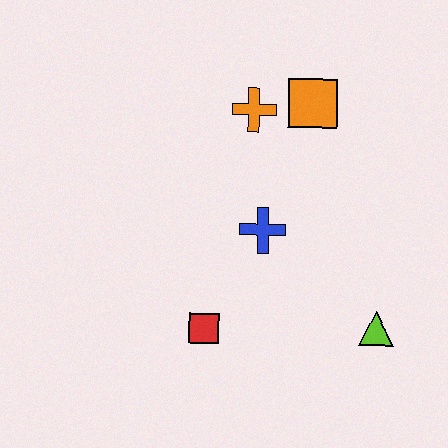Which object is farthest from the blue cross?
The lime triangle is farthest from the blue cross.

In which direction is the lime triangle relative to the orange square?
The lime triangle is below the orange square.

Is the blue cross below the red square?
No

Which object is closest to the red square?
The blue cross is closest to the red square.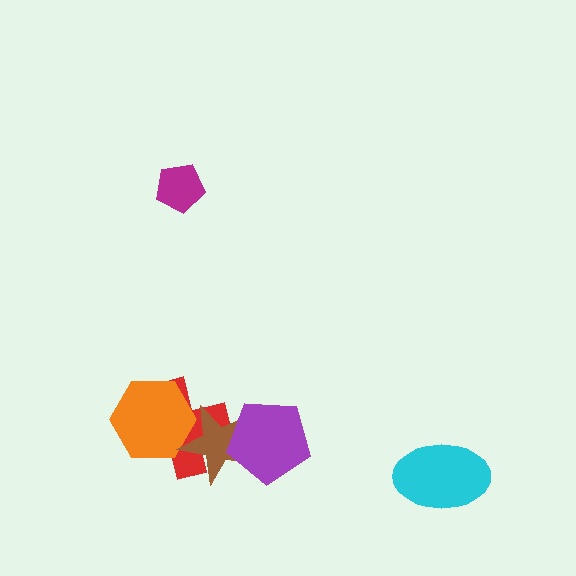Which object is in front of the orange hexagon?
The brown star is in front of the orange hexagon.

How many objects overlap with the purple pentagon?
1 object overlaps with the purple pentagon.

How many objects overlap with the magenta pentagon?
0 objects overlap with the magenta pentagon.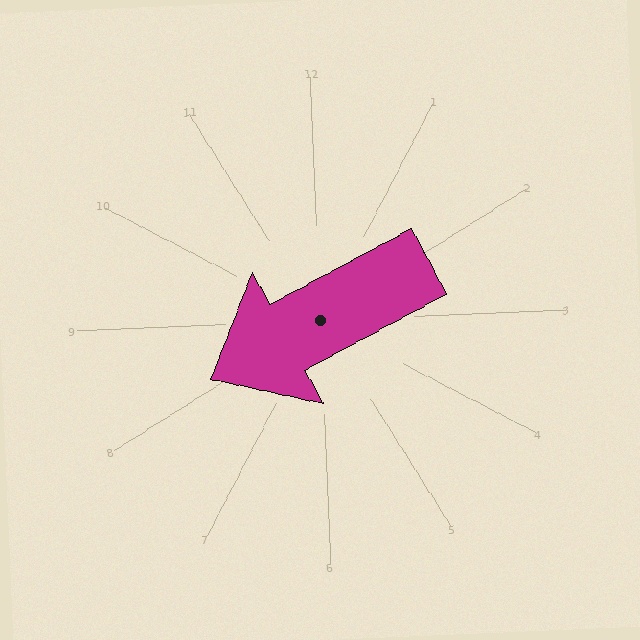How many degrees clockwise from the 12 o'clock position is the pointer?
Approximately 244 degrees.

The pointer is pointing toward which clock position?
Roughly 8 o'clock.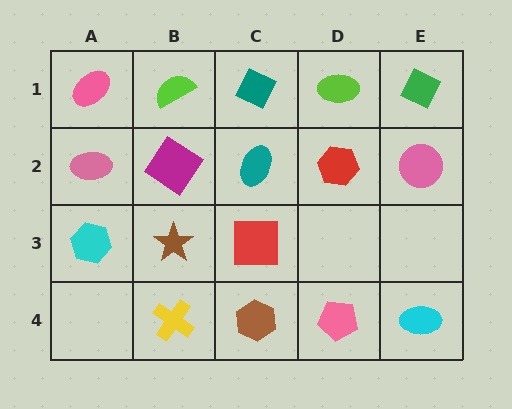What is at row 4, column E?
A cyan ellipse.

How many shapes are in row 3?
3 shapes.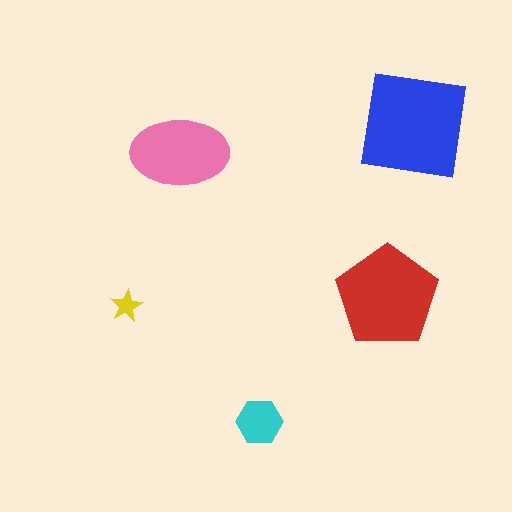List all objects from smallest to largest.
The yellow star, the cyan hexagon, the pink ellipse, the red pentagon, the blue square.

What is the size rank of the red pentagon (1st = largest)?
2nd.